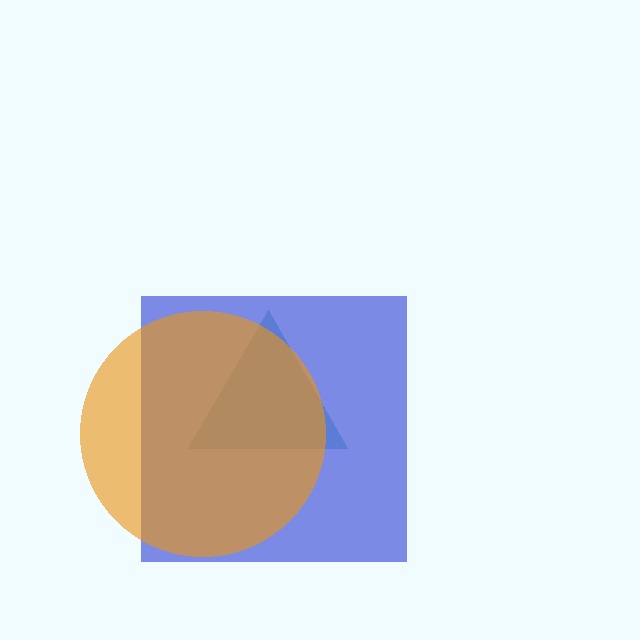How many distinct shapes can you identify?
There are 3 distinct shapes: a teal triangle, a blue square, an orange circle.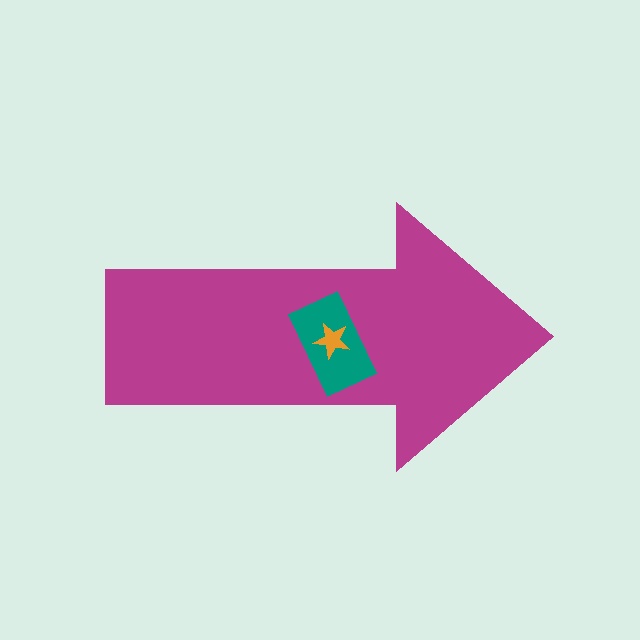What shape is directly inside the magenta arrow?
The teal rectangle.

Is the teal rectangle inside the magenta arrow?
Yes.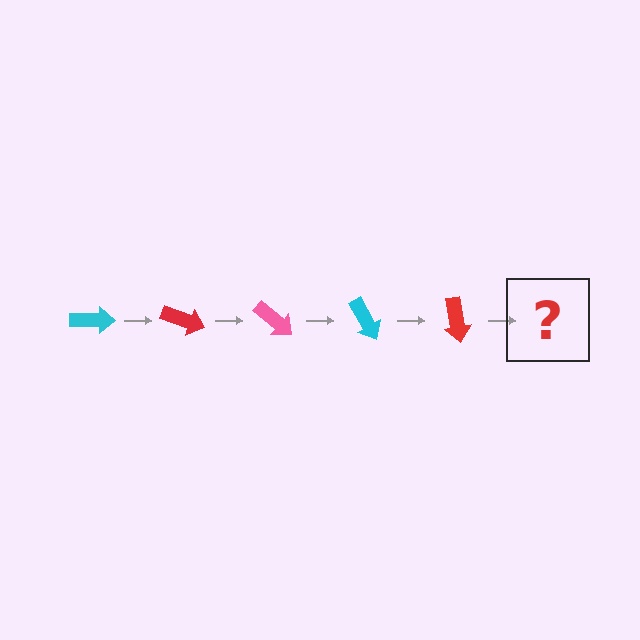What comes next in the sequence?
The next element should be a pink arrow, rotated 100 degrees from the start.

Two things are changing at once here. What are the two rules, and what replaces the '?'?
The two rules are that it rotates 20 degrees each step and the color cycles through cyan, red, and pink. The '?' should be a pink arrow, rotated 100 degrees from the start.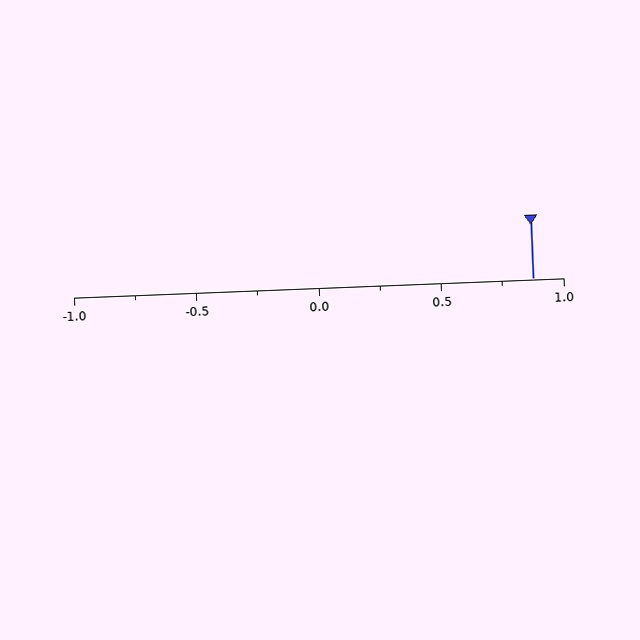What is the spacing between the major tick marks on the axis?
The major ticks are spaced 0.5 apart.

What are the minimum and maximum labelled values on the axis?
The axis runs from -1.0 to 1.0.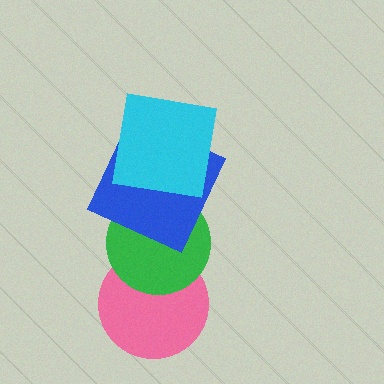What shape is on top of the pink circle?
The green circle is on top of the pink circle.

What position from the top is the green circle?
The green circle is 3rd from the top.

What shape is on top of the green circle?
The blue square is on top of the green circle.